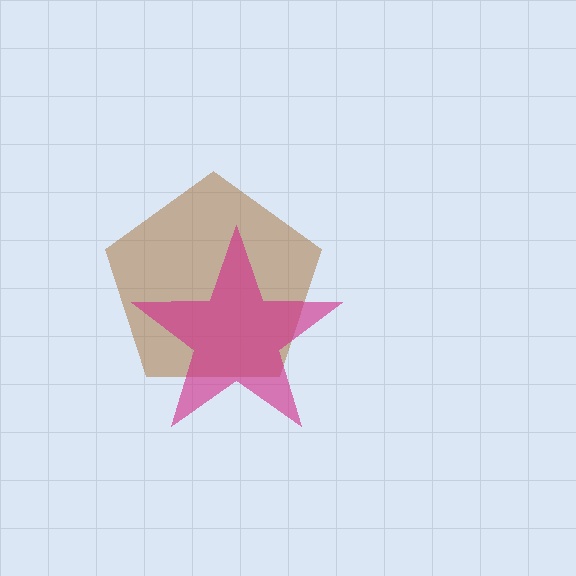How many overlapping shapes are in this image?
There are 2 overlapping shapes in the image.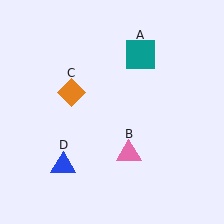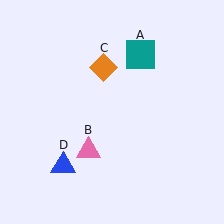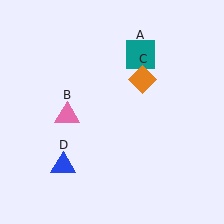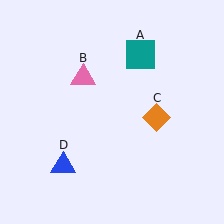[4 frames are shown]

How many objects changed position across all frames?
2 objects changed position: pink triangle (object B), orange diamond (object C).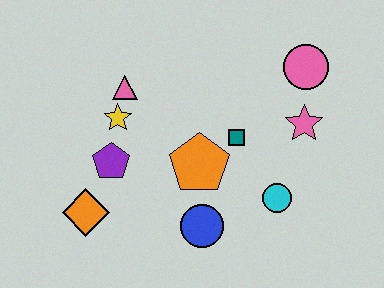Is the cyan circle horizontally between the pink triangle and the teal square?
No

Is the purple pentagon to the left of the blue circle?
Yes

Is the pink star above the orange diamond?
Yes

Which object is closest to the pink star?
The pink circle is closest to the pink star.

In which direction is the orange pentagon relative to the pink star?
The orange pentagon is to the left of the pink star.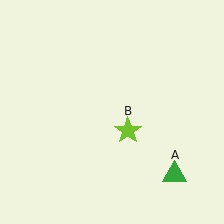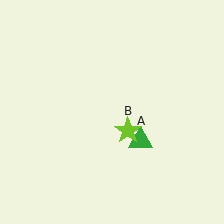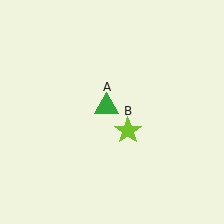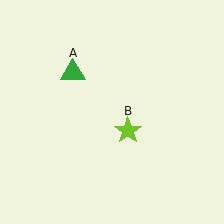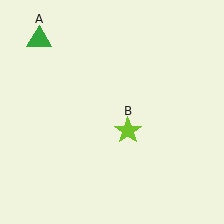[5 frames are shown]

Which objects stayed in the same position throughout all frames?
Lime star (object B) remained stationary.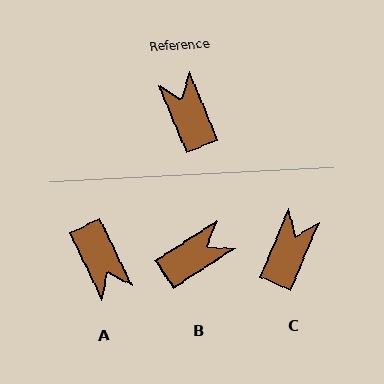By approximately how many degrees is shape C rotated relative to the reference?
Approximately 46 degrees clockwise.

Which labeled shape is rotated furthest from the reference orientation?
A, about 177 degrees away.